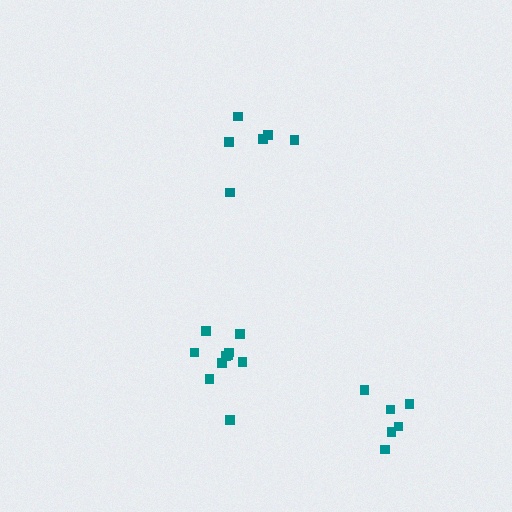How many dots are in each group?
Group 1: 6 dots, Group 2: 10 dots, Group 3: 6 dots (22 total).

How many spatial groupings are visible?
There are 3 spatial groupings.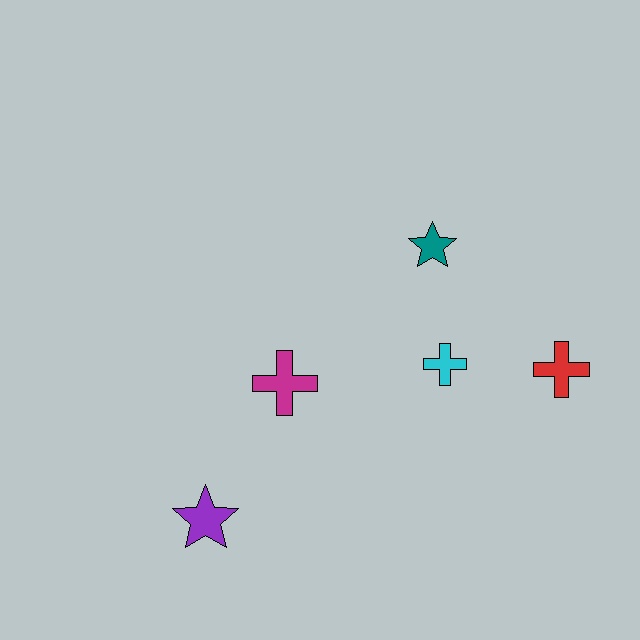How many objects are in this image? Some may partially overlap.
There are 5 objects.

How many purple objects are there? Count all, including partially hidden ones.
There is 1 purple object.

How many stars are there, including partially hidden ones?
There are 2 stars.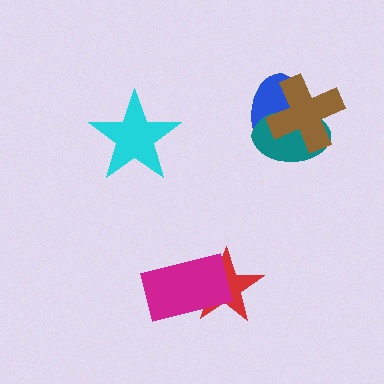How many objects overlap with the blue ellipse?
2 objects overlap with the blue ellipse.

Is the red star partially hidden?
Yes, it is partially covered by another shape.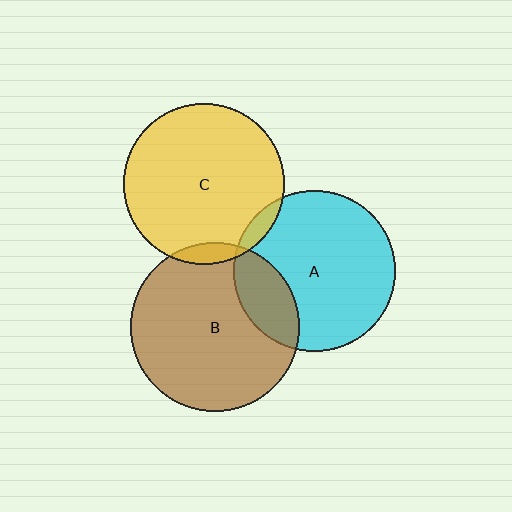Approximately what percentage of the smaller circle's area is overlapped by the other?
Approximately 5%.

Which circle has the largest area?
Circle B (brown).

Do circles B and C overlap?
Yes.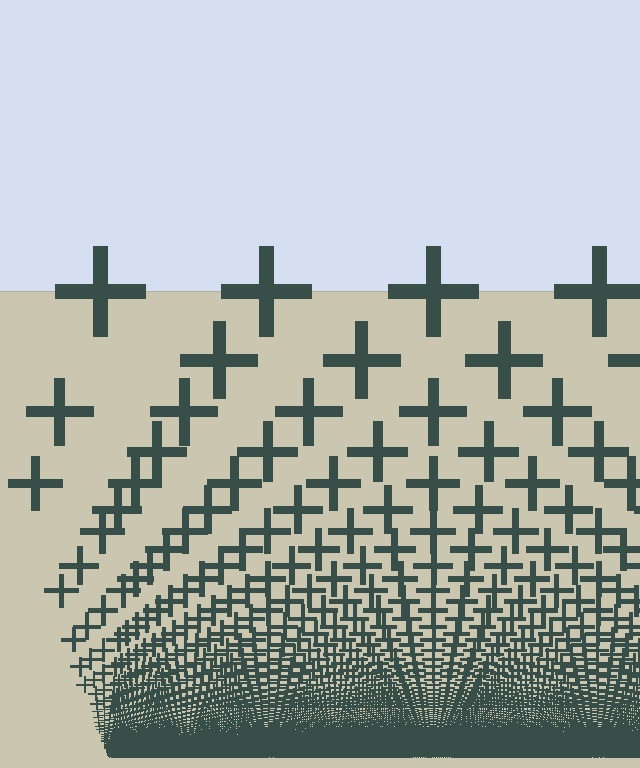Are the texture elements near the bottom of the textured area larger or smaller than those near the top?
Smaller. The gradient is inverted — elements near the bottom are smaller and denser.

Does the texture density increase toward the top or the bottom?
Density increases toward the bottom.